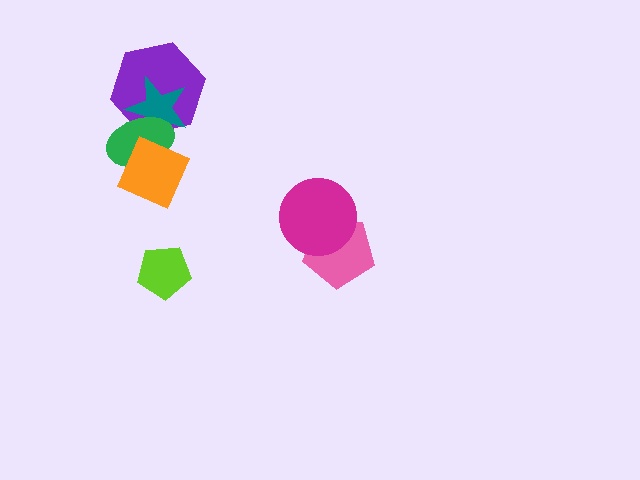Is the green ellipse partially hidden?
Yes, it is partially covered by another shape.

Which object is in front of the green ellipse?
The orange diamond is in front of the green ellipse.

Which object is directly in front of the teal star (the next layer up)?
The green ellipse is directly in front of the teal star.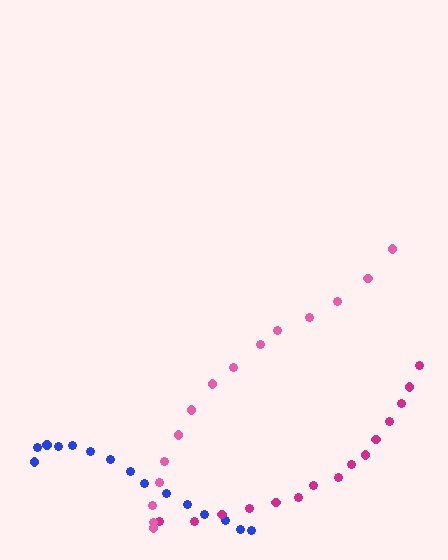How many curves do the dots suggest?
There are 3 distinct paths.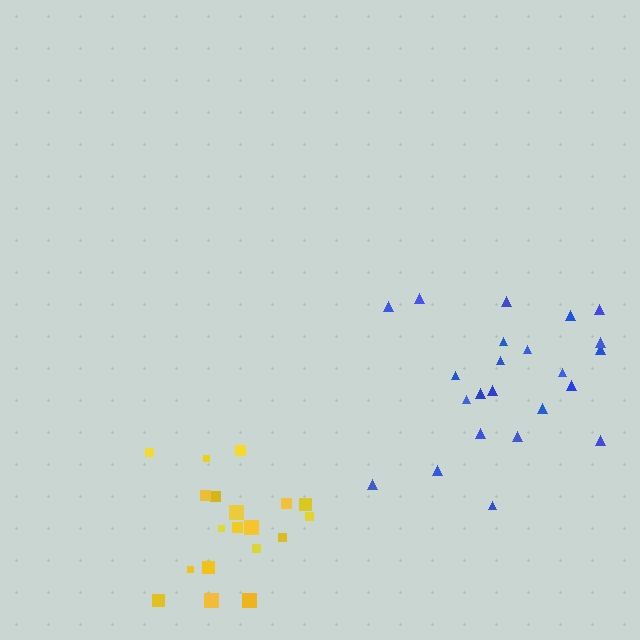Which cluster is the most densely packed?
Yellow.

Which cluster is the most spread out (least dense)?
Blue.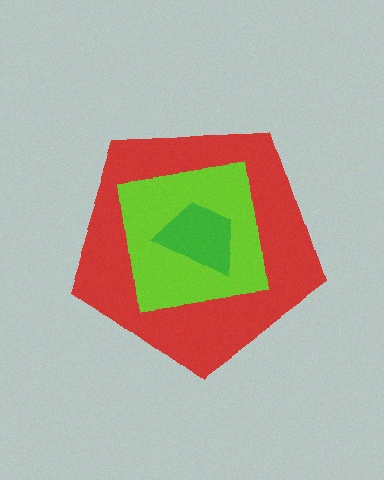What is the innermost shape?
The green trapezoid.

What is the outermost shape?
The red pentagon.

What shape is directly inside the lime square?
The green trapezoid.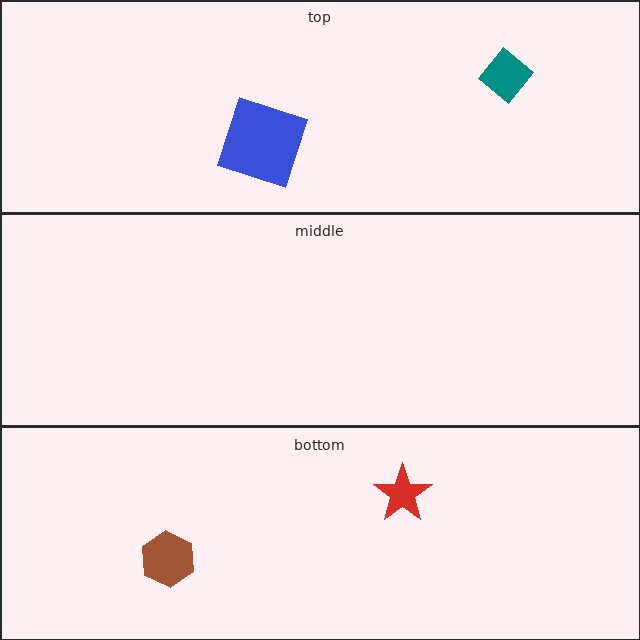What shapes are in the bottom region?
The brown hexagon, the red star.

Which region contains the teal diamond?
The top region.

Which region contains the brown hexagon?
The bottom region.